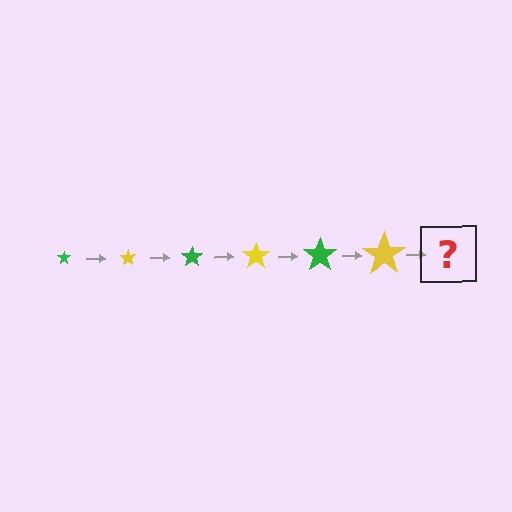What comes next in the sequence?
The next element should be a green star, larger than the previous one.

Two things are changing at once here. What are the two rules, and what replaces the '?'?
The two rules are that the star grows larger each step and the color cycles through green and yellow. The '?' should be a green star, larger than the previous one.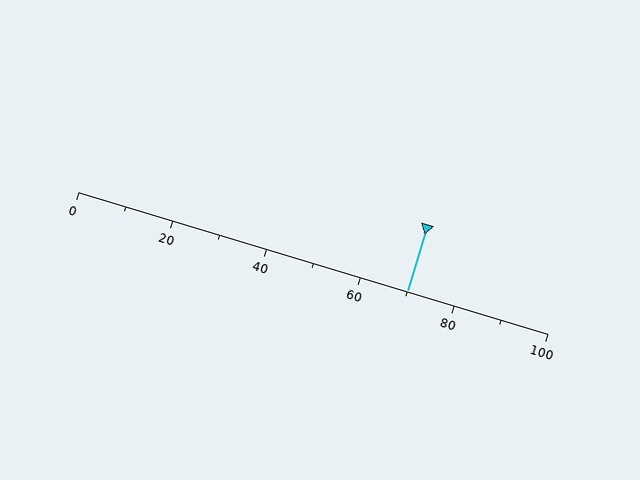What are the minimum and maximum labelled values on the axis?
The axis runs from 0 to 100.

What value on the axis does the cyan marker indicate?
The marker indicates approximately 70.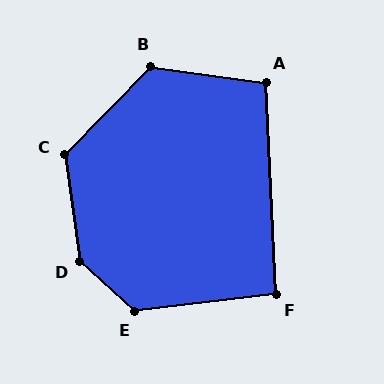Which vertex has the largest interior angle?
D, at approximately 139 degrees.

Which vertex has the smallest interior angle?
F, at approximately 94 degrees.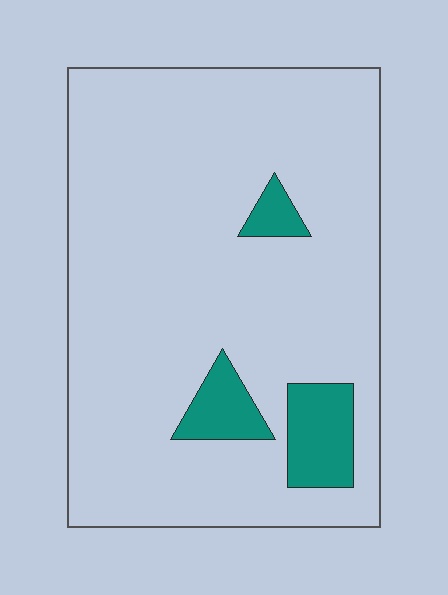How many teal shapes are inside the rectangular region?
3.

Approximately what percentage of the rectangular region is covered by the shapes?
Approximately 10%.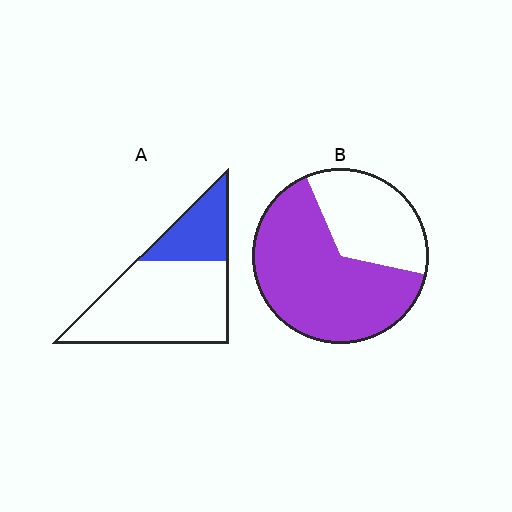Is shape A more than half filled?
No.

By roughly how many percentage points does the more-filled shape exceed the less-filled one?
By roughly 35 percentage points (B over A).